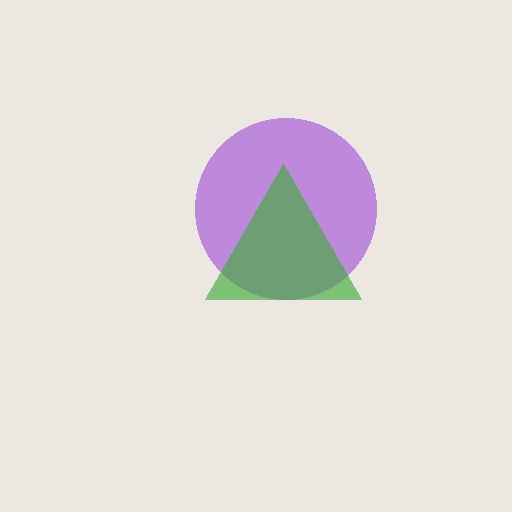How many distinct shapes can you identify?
There are 2 distinct shapes: a purple circle, a green triangle.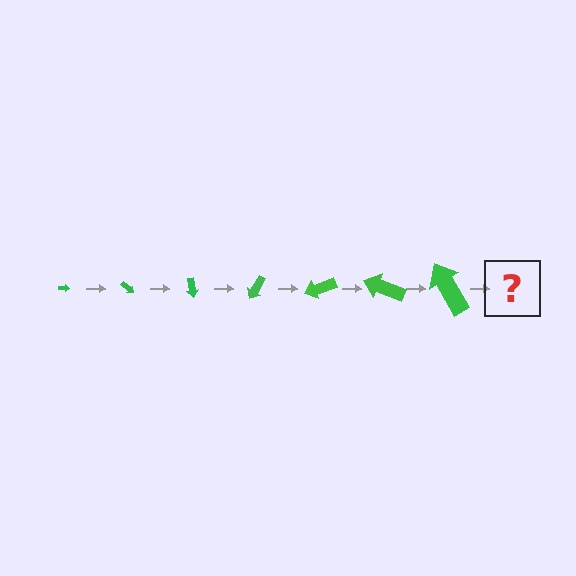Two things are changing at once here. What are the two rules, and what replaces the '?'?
The two rules are that the arrow grows larger each step and it rotates 40 degrees each step. The '?' should be an arrow, larger than the previous one and rotated 280 degrees from the start.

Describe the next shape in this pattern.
It should be an arrow, larger than the previous one and rotated 280 degrees from the start.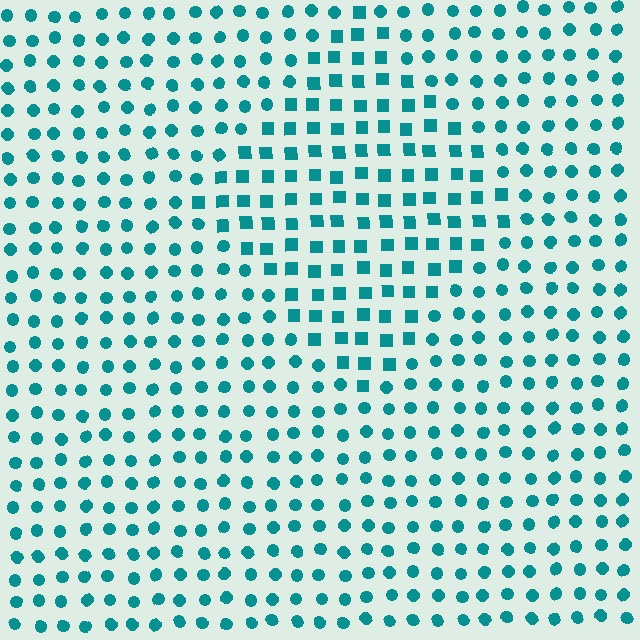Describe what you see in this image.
The image is filled with small teal elements arranged in a uniform grid. A diamond-shaped region contains squares, while the surrounding area contains circles. The boundary is defined purely by the change in element shape.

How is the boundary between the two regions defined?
The boundary is defined by a change in element shape: squares inside vs. circles outside. All elements share the same color and spacing.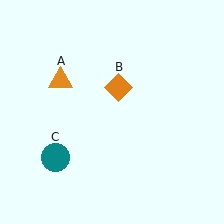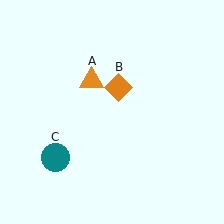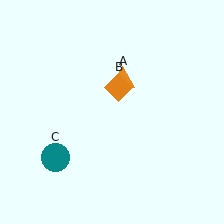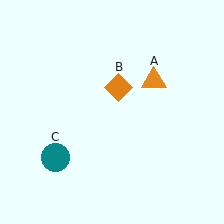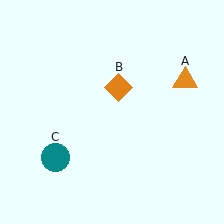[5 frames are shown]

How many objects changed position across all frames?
1 object changed position: orange triangle (object A).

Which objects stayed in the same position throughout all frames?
Orange diamond (object B) and teal circle (object C) remained stationary.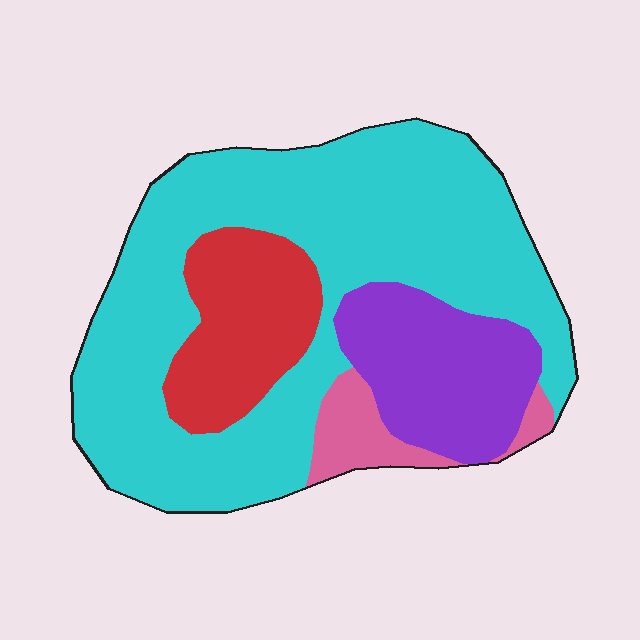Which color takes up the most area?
Cyan, at roughly 60%.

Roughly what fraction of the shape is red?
Red covers roughly 15% of the shape.